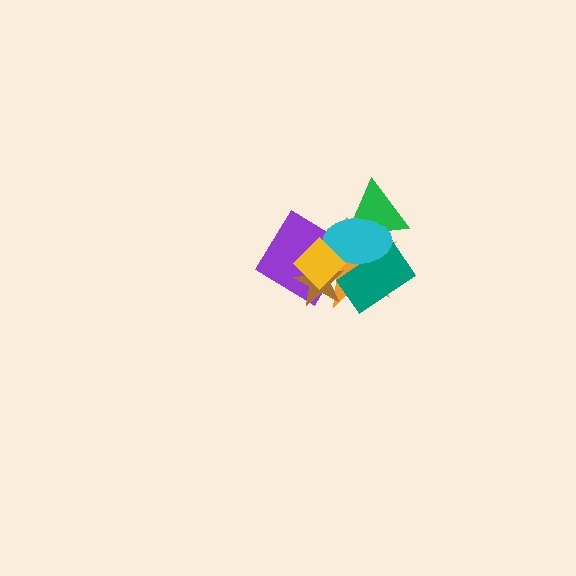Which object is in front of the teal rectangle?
The cyan ellipse is in front of the teal rectangle.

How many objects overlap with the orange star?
6 objects overlap with the orange star.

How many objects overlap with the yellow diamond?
4 objects overlap with the yellow diamond.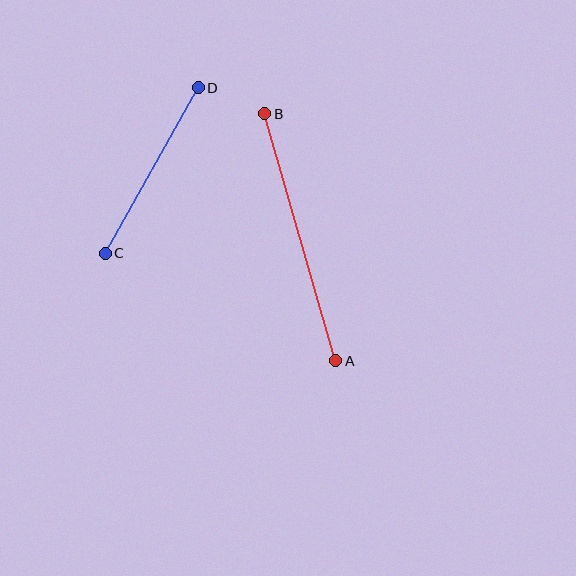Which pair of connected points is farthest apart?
Points A and B are farthest apart.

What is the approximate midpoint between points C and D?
The midpoint is at approximately (152, 170) pixels.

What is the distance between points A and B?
The distance is approximately 257 pixels.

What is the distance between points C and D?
The distance is approximately 190 pixels.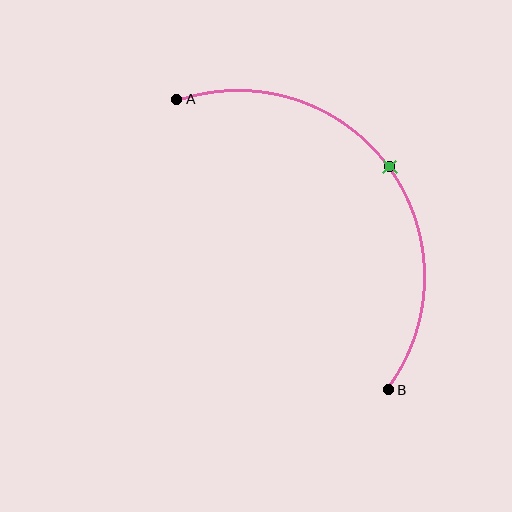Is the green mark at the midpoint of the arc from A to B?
Yes. The green mark lies on the arc at equal arc-length from both A and B — it is the arc midpoint.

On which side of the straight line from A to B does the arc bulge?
The arc bulges above and to the right of the straight line connecting A and B.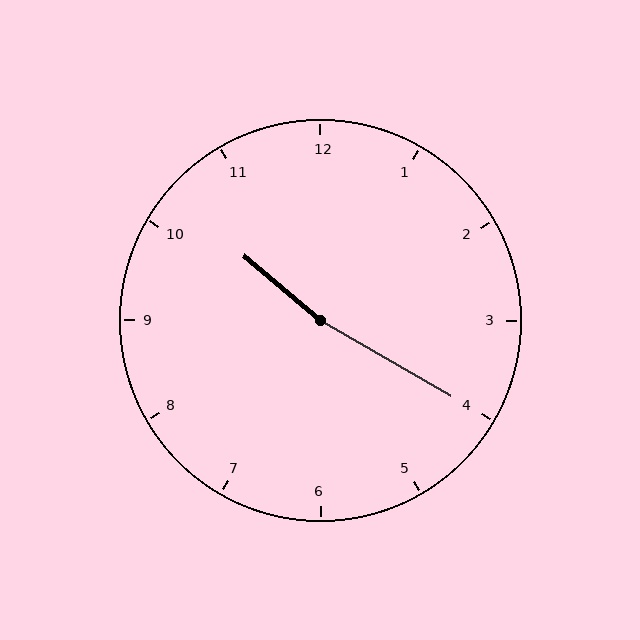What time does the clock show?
10:20.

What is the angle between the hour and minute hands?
Approximately 170 degrees.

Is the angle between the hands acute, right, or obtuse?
It is obtuse.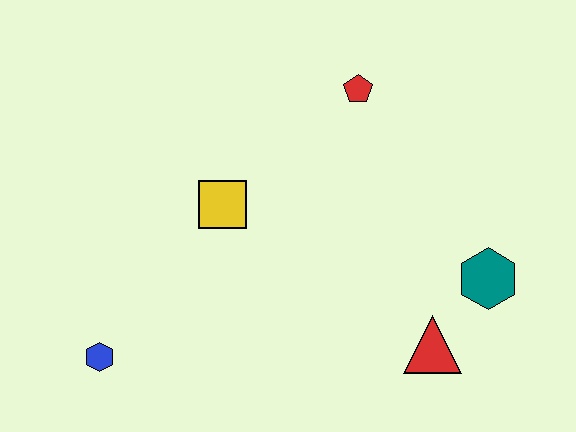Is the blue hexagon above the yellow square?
No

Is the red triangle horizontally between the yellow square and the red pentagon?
No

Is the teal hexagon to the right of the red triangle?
Yes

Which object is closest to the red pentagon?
The yellow square is closest to the red pentagon.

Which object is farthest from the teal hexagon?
The blue hexagon is farthest from the teal hexagon.